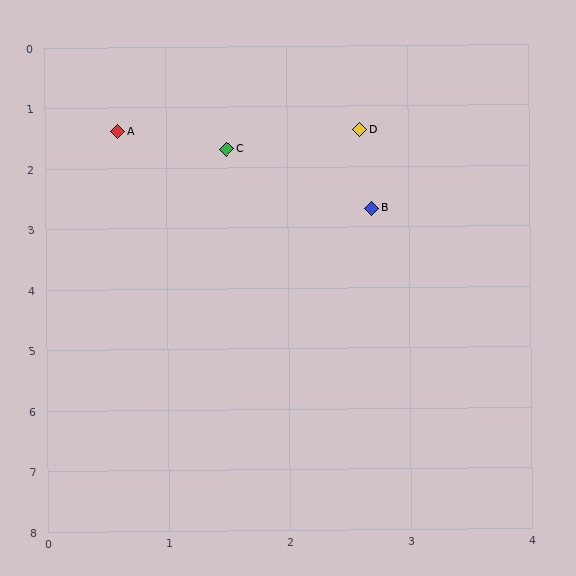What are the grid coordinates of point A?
Point A is at approximately (0.6, 1.4).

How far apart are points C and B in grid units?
Points C and B are about 1.6 grid units apart.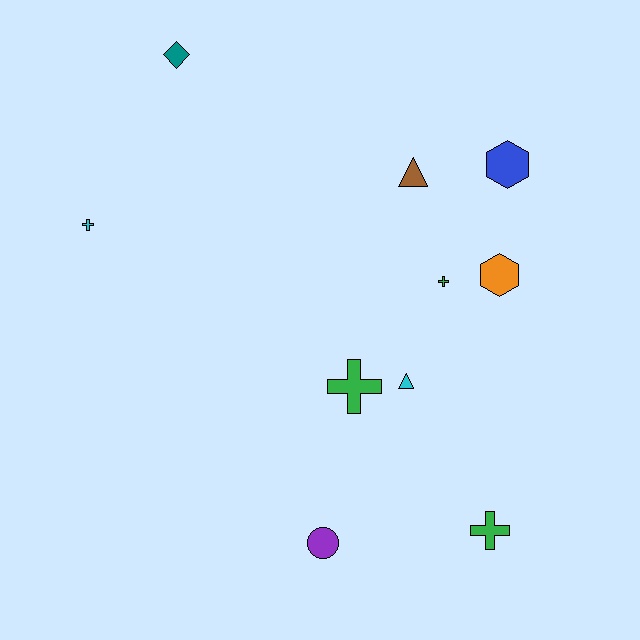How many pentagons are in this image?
There are no pentagons.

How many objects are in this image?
There are 10 objects.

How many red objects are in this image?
There are no red objects.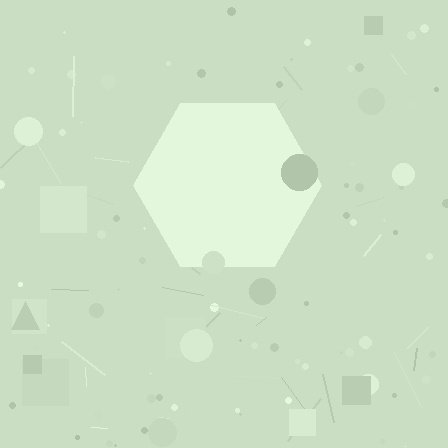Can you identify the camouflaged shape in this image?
The camouflaged shape is a hexagon.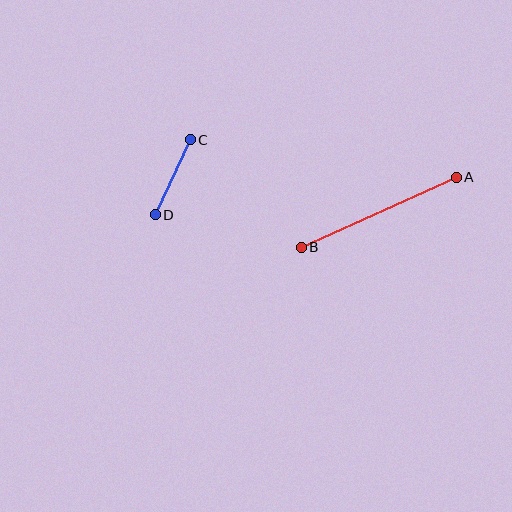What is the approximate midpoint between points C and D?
The midpoint is at approximately (173, 177) pixels.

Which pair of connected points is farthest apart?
Points A and B are farthest apart.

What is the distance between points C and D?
The distance is approximately 82 pixels.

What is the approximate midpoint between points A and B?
The midpoint is at approximately (379, 212) pixels.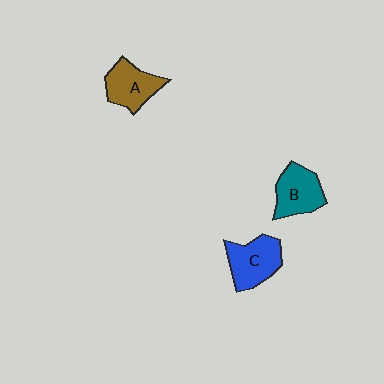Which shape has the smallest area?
Shape A (brown).